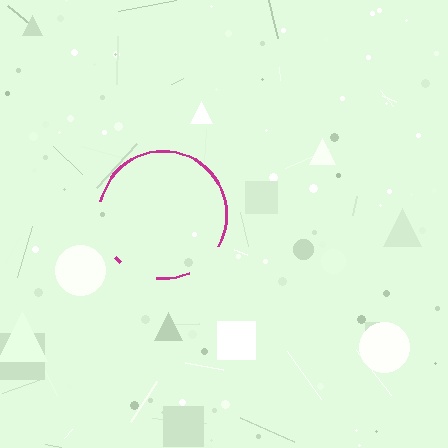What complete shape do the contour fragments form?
The contour fragments form a circle.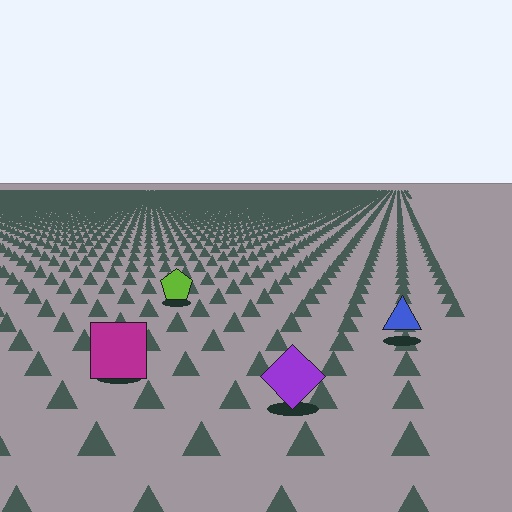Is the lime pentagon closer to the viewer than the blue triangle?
No. The blue triangle is closer — you can tell from the texture gradient: the ground texture is coarser near it.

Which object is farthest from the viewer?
The lime pentagon is farthest from the viewer. It appears smaller and the ground texture around it is denser.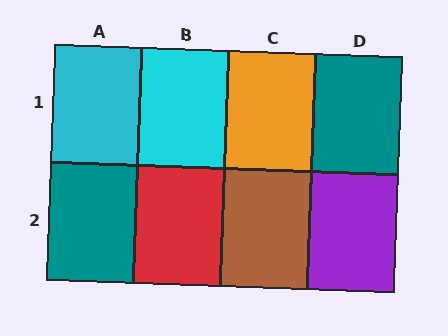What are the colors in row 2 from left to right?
Teal, red, brown, purple.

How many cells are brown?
1 cell is brown.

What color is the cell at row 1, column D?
Teal.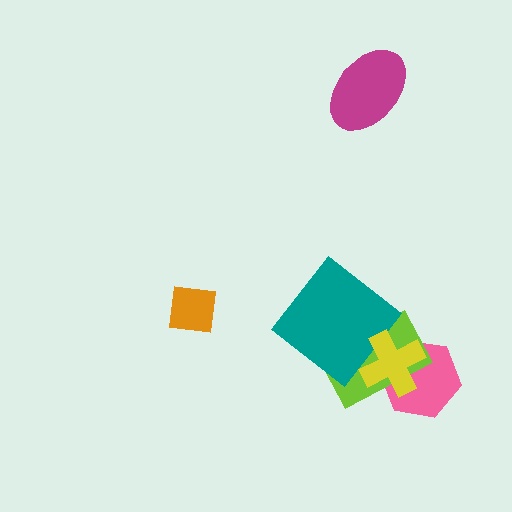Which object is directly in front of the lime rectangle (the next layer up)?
The teal diamond is directly in front of the lime rectangle.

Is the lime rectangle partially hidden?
Yes, it is partially covered by another shape.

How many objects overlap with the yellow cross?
3 objects overlap with the yellow cross.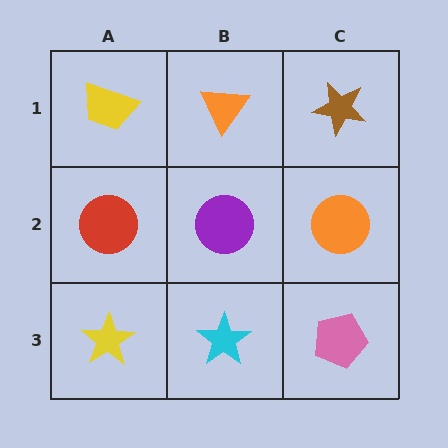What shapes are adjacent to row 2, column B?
An orange triangle (row 1, column B), a cyan star (row 3, column B), a red circle (row 2, column A), an orange circle (row 2, column C).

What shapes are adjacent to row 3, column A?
A red circle (row 2, column A), a cyan star (row 3, column B).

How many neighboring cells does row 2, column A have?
3.